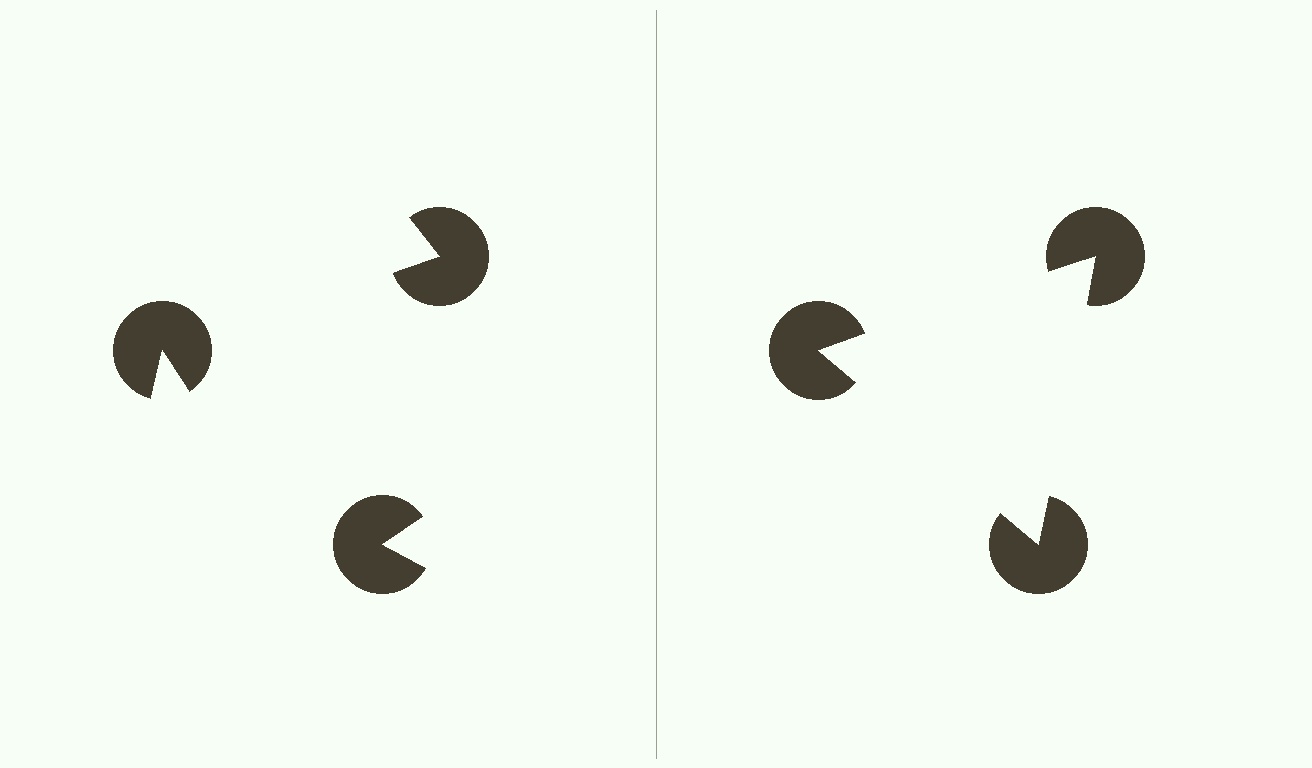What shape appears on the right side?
An illusory triangle.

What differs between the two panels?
The pac-man discs are positioned identically on both sides; only the wedge orientations differ. On the right they align to a triangle; on the left they are misaligned.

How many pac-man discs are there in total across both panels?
6 — 3 on each side.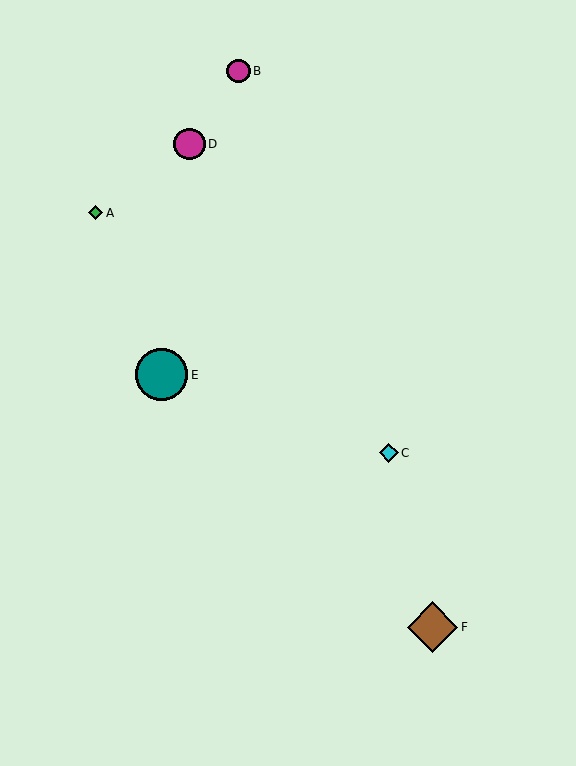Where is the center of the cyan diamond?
The center of the cyan diamond is at (389, 453).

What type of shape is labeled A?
Shape A is a green diamond.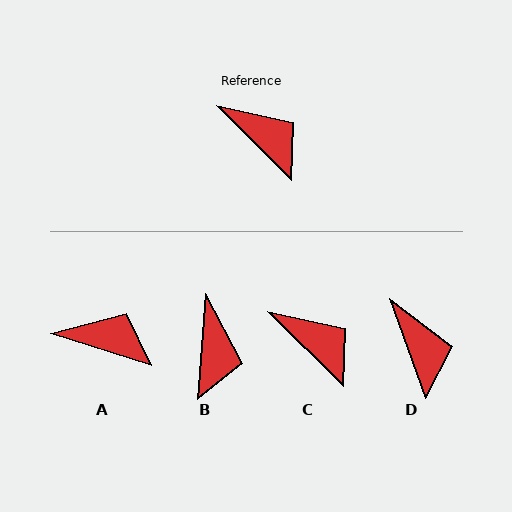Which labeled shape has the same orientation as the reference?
C.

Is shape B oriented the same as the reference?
No, it is off by about 50 degrees.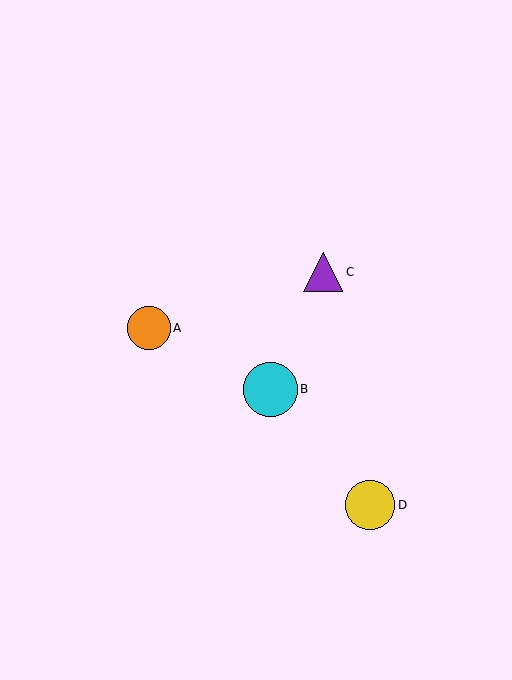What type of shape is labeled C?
Shape C is a purple triangle.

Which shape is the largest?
The cyan circle (labeled B) is the largest.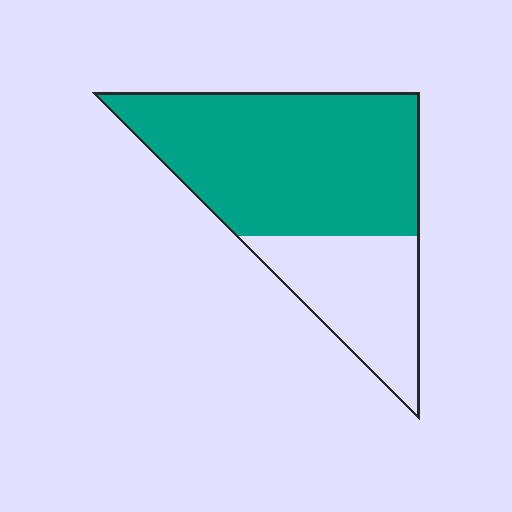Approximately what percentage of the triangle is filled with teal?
Approximately 70%.